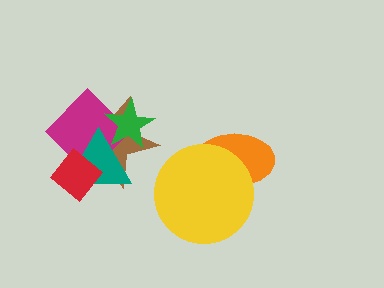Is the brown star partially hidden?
Yes, it is partially covered by another shape.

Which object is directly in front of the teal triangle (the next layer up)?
The red diamond is directly in front of the teal triangle.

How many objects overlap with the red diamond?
3 objects overlap with the red diamond.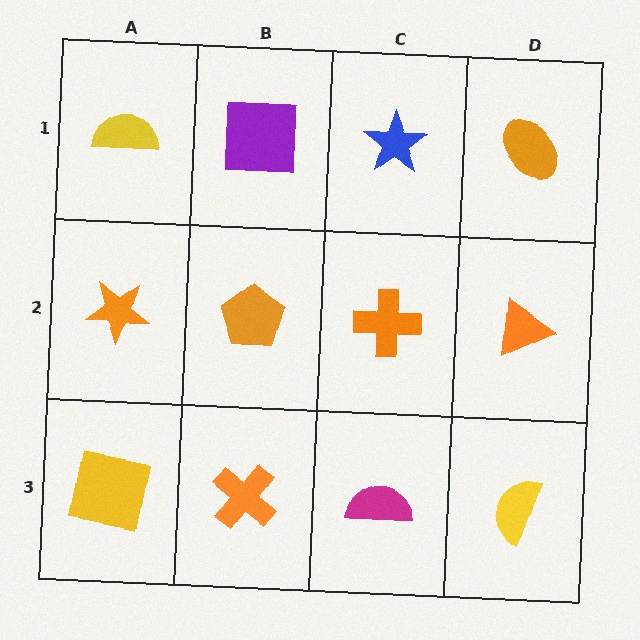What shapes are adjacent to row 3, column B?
An orange pentagon (row 2, column B), a yellow square (row 3, column A), a magenta semicircle (row 3, column C).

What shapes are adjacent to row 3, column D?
An orange triangle (row 2, column D), a magenta semicircle (row 3, column C).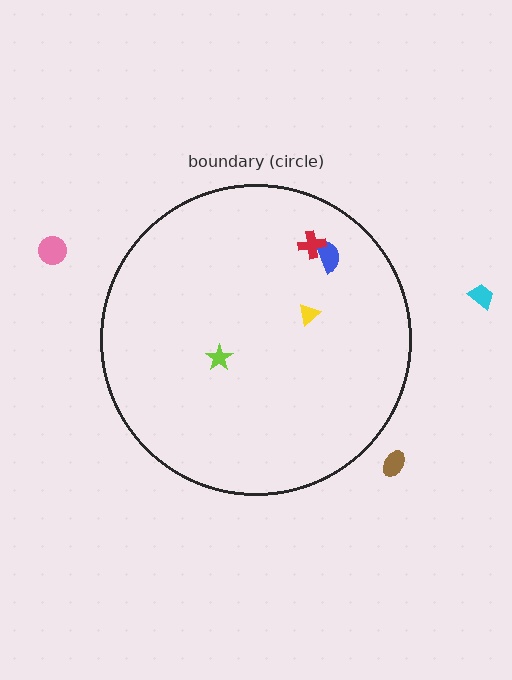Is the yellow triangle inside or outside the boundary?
Inside.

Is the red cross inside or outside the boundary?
Inside.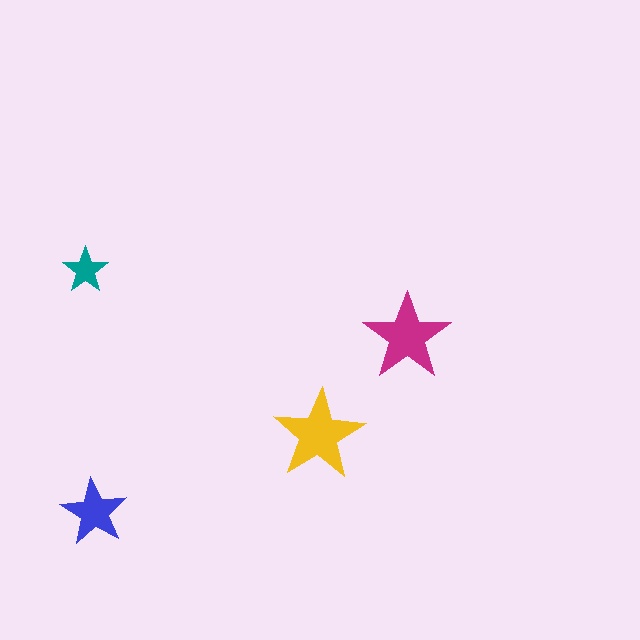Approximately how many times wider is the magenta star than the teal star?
About 2 times wider.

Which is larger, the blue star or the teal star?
The blue one.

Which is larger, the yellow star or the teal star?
The yellow one.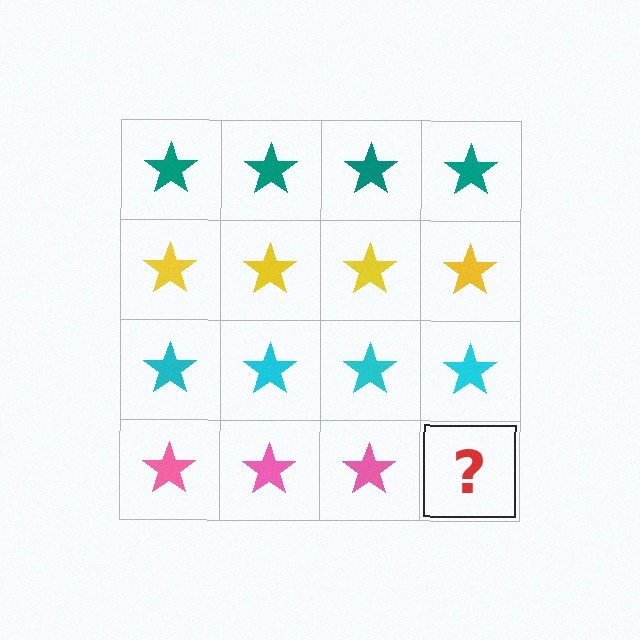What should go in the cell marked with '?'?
The missing cell should contain a pink star.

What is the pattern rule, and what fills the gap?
The rule is that each row has a consistent color. The gap should be filled with a pink star.